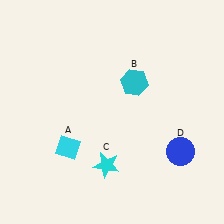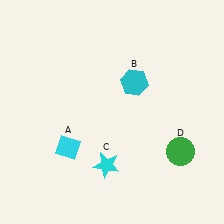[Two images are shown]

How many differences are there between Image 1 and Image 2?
There is 1 difference between the two images.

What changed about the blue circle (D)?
In Image 1, D is blue. In Image 2, it changed to green.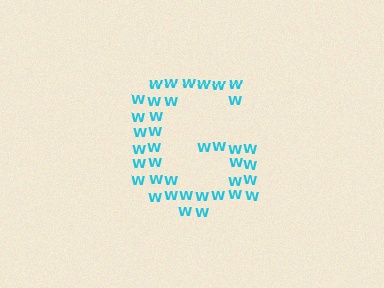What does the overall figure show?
The overall figure shows the letter G.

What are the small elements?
The small elements are letter W's.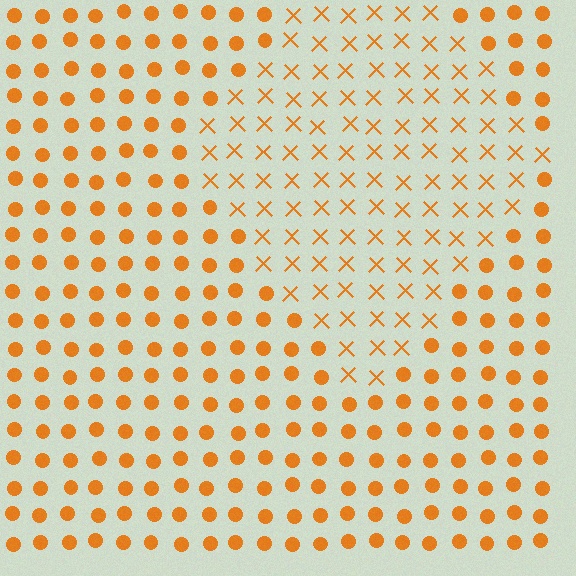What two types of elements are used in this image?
The image uses X marks inside the diamond region and circles outside it.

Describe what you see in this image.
The image is filled with small orange elements arranged in a uniform grid. A diamond-shaped region contains X marks, while the surrounding area contains circles. The boundary is defined purely by the change in element shape.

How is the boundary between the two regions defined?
The boundary is defined by a change in element shape: X marks inside vs. circles outside. All elements share the same color and spacing.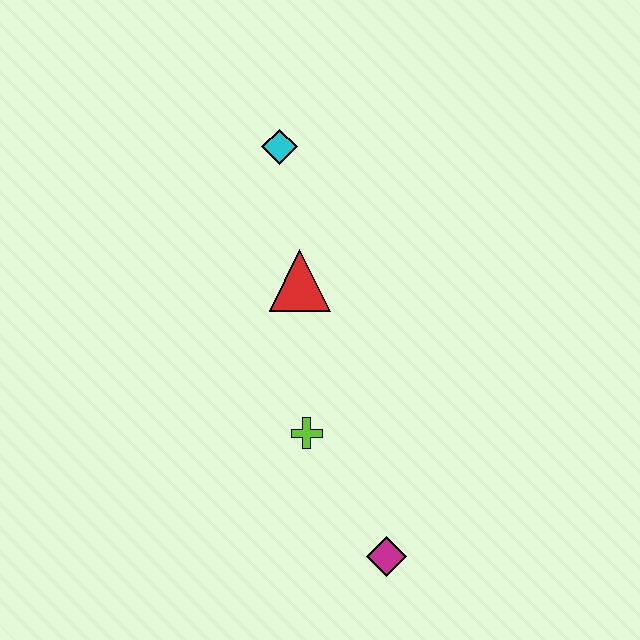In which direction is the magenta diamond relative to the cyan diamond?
The magenta diamond is below the cyan diamond.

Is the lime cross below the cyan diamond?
Yes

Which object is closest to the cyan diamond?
The red triangle is closest to the cyan diamond.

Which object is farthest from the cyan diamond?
The magenta diamond is farthest from the cyan diamond.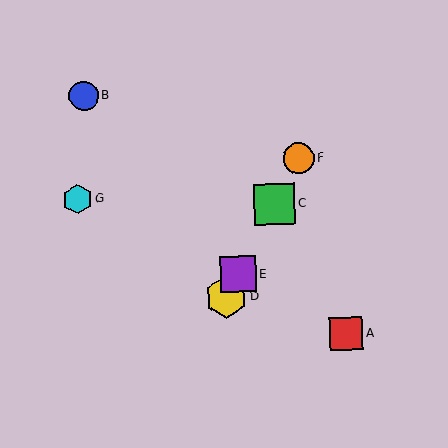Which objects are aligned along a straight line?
Objects C, D, E, F are aligned along a straight line.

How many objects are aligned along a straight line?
4 objects (C, D, E, F) are aligned along a straight line.